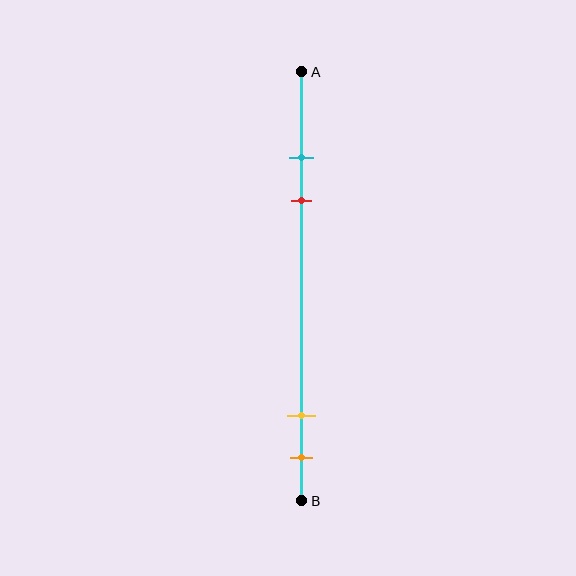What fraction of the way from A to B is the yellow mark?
The yellow mark is approximately 80% (0.8) of the way from A to B.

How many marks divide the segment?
There are 4 marks dividing the segment.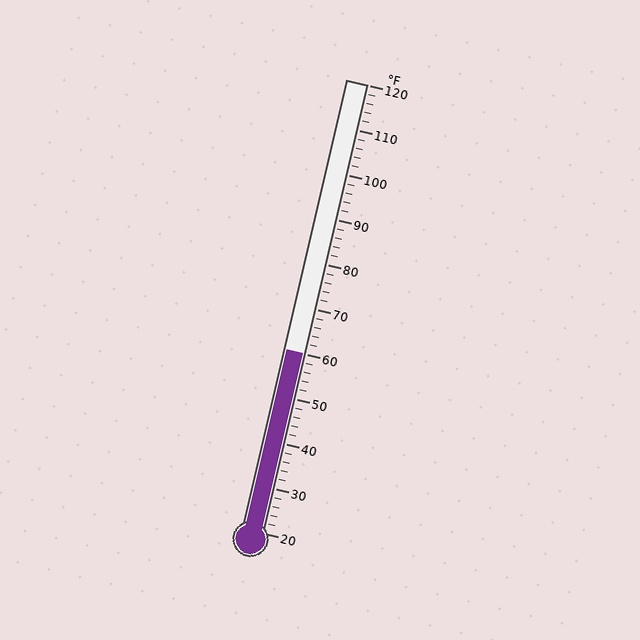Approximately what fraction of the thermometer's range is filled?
The thermometer is filled to approximately 40% of its range.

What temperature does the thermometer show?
The thermometer shows approximately 60°F.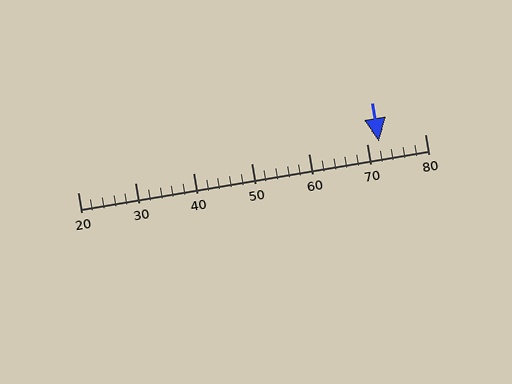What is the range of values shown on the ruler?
The ruler shows values from 20 to 80.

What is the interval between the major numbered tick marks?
The major tick marks are spaced 10 units apart.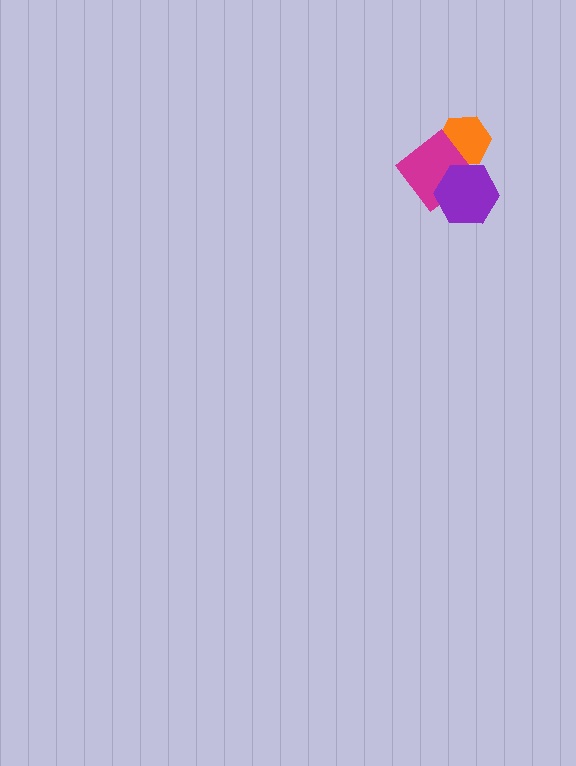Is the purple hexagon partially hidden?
No, no other shape covers it.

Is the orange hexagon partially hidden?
Yes, it is partially covered by another shape.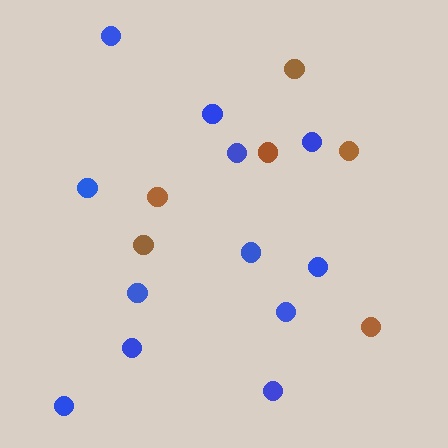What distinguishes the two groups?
There are 2 groups: one group of brown circles (6) and one group of blue circles (12).